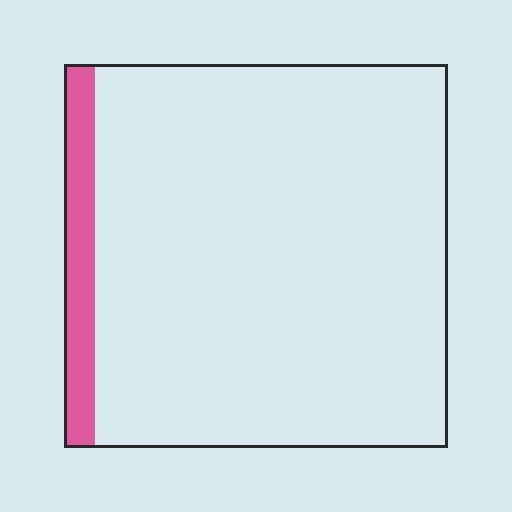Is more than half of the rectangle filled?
No.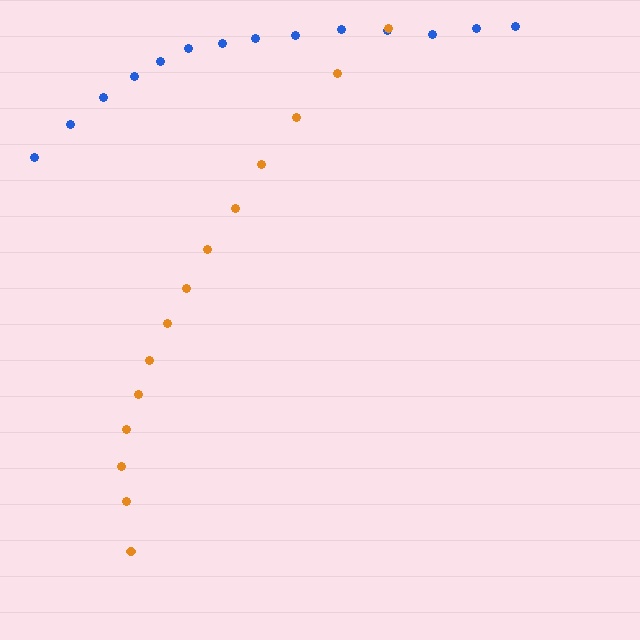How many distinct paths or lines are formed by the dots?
There are 2 distinct paths.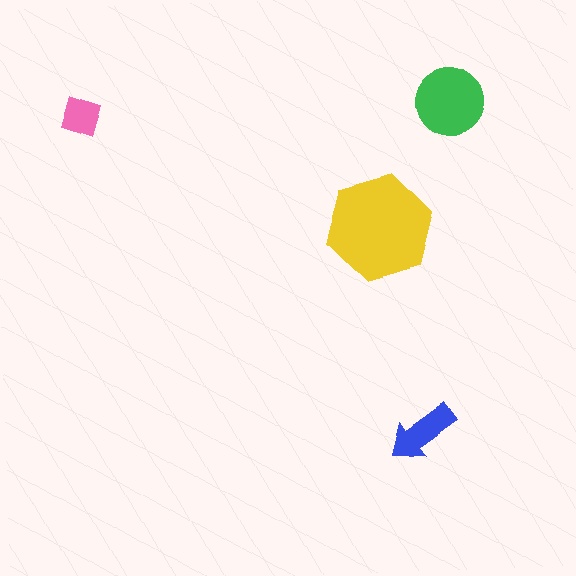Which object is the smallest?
The pink diamond.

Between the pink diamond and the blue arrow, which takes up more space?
The blue arrow.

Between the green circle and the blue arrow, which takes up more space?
The green circle.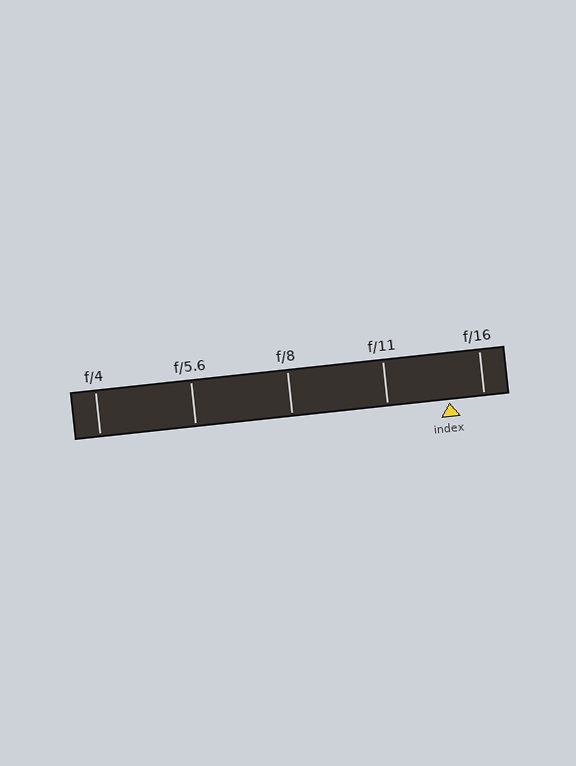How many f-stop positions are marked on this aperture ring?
There are 5 f-stop positions marked.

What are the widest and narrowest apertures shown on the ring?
The widest aperture shown is f/4 and the narrowest is f/16.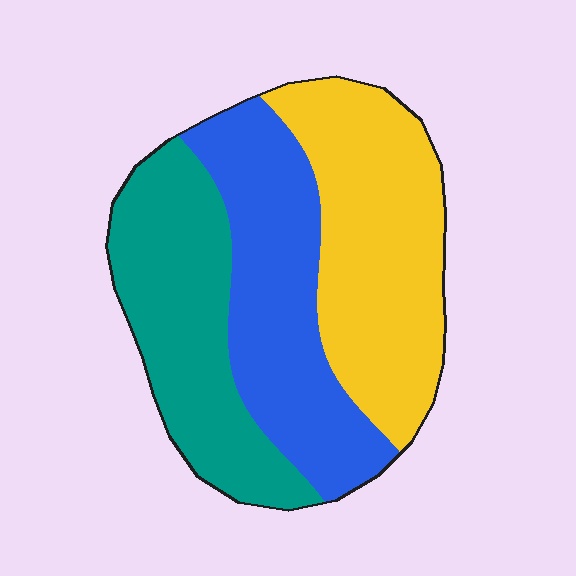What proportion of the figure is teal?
Teal takes up between a sixth and a third of the figure.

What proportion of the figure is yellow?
Yellow covers about 35% of the figure.